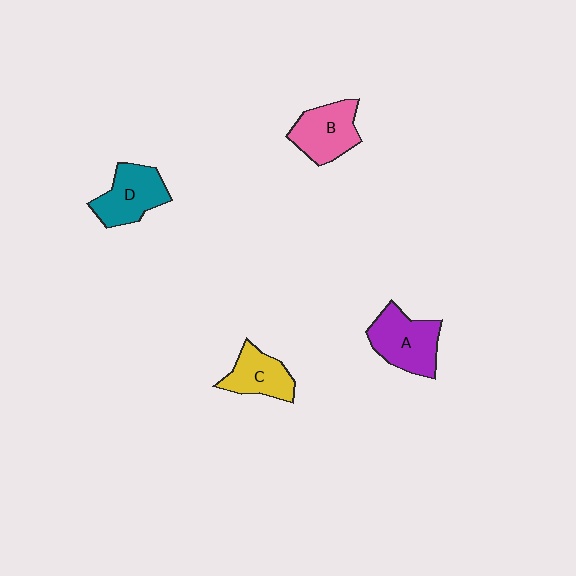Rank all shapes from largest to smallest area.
From largest to smallest: A (purple), D (teal), B (pink), C (yellow).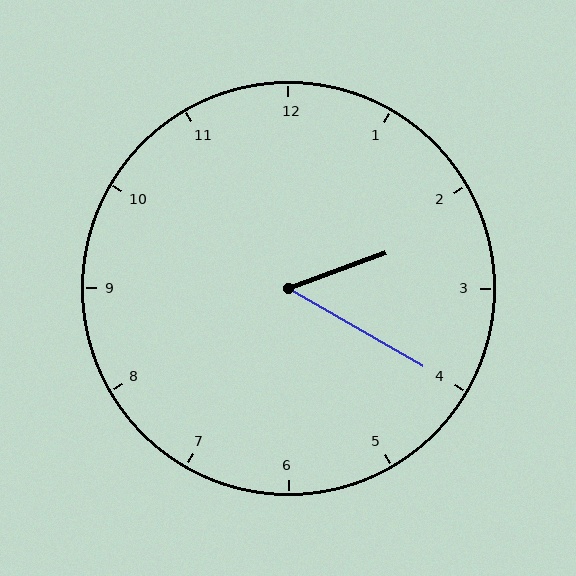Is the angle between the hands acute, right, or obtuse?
It is acute.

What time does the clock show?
2:20.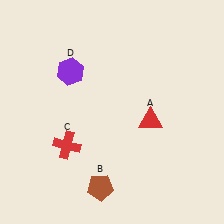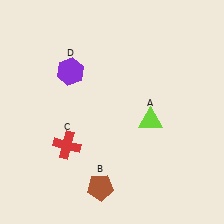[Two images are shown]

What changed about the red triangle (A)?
In Image 1, A is red. In Image 2, it changed to lime.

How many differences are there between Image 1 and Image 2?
There is 1 difference between the two images.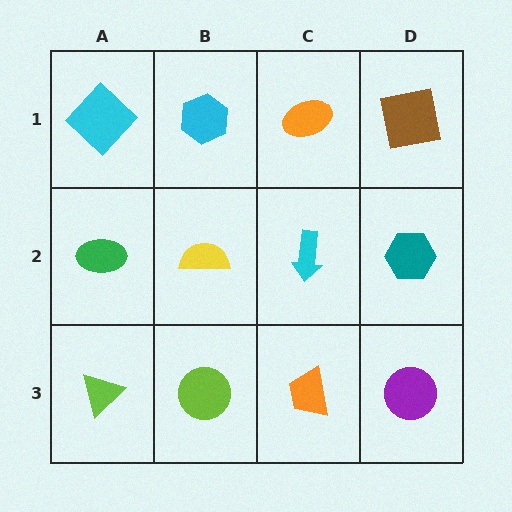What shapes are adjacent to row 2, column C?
An orange ellipse (row 1, column C), an orange trapezoid (row 3, column C), a yellow semicircle (row 2, column B), a teal hexagon (row 2, column D).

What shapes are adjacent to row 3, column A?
A green ellipse (row 2, column A), a lime circle (row 3, column B).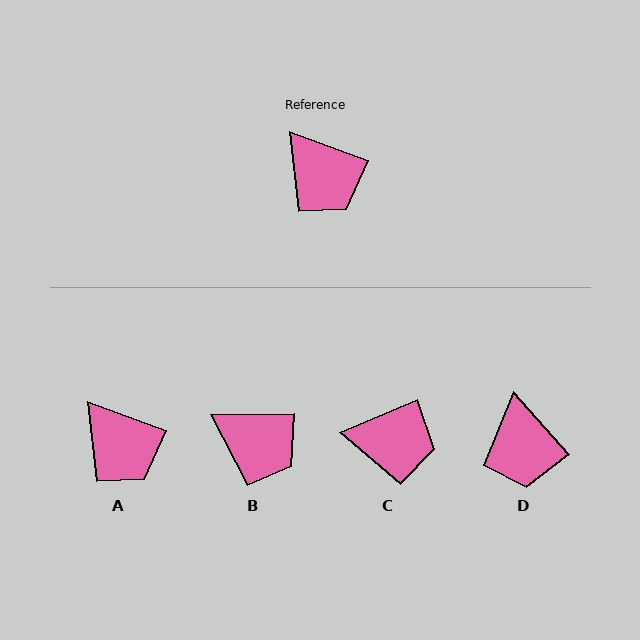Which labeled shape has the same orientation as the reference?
A.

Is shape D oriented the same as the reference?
No, it is off by about 29 degrees.